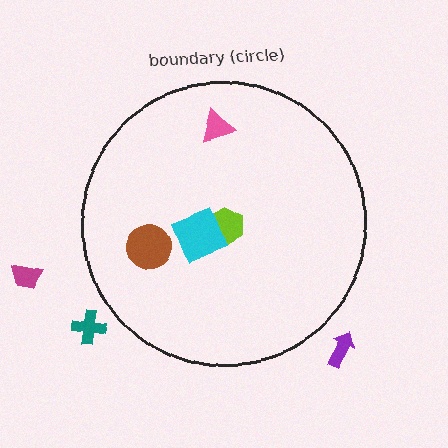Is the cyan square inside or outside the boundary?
Inside.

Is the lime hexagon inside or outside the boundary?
Inside.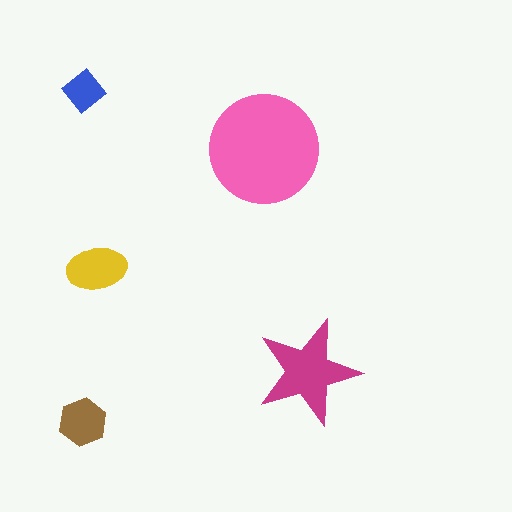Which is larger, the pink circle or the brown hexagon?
The pink circle.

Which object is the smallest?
The blue diamond.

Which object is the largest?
The pink circle.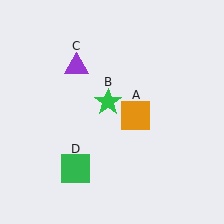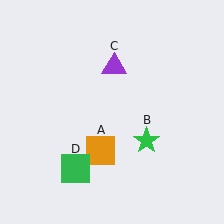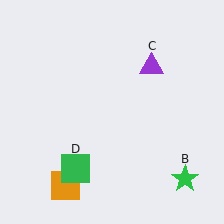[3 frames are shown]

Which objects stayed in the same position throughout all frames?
Green square (object D) remained stationary.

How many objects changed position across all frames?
3 objects changed position: orange square (object A), green star (object B), purple triangle (object C).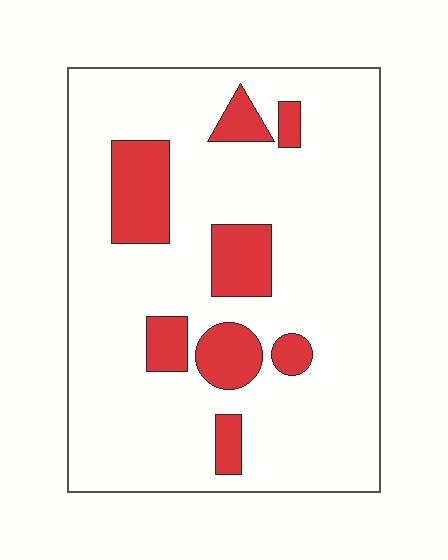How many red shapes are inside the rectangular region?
8.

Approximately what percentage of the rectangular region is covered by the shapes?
Approximately 15%.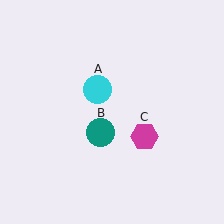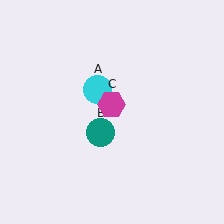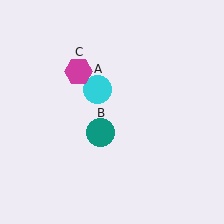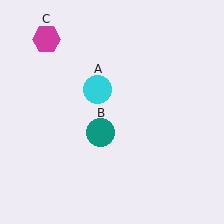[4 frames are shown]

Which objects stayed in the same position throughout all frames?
Cyan circle (object A) and teal circle (object B) remained stationary.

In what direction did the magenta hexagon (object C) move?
The magenta hexagon (object C) moved up and to the left.